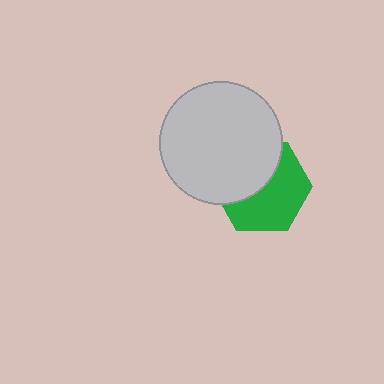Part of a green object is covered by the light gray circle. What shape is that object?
It is a hexagon.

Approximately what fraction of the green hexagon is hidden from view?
Roughly 45% of the green hexagon is hidden behind the light gray circle.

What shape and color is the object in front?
The object in front is a light gray circle.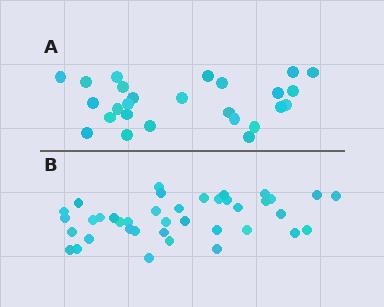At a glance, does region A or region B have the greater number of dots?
Region B (the bottom region) has more dots.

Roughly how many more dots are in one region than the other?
Region B has approximately 15 more dots than region A.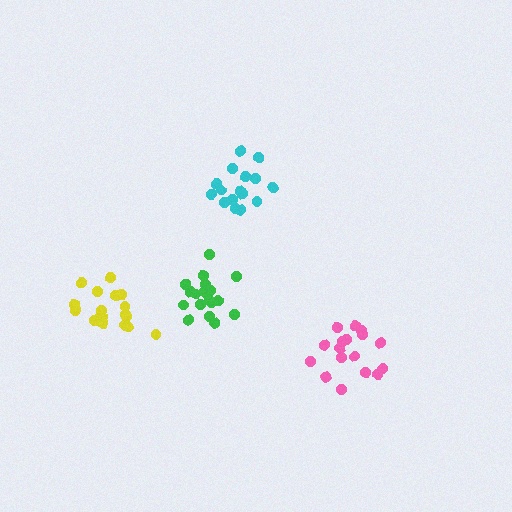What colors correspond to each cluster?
The clusters are colored: pink, green, cyan, yellow.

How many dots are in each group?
Group 1: 17 dots, Group 2: 18 dots, Group 3: 16 dots, Group 4: 18 dots (69 total).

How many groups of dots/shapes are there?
There are 4 groups.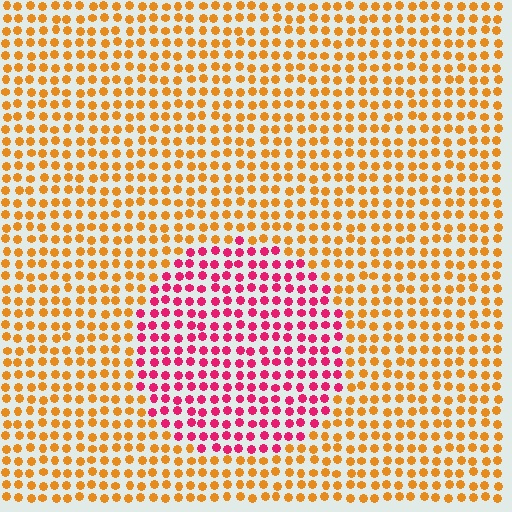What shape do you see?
I see a circle.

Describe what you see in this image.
The image is filled with small orange elements in a uniform arrangement. A circle-shaped region is visible where the elements are tinted to a slightly different hue, forming a subtle color boundary.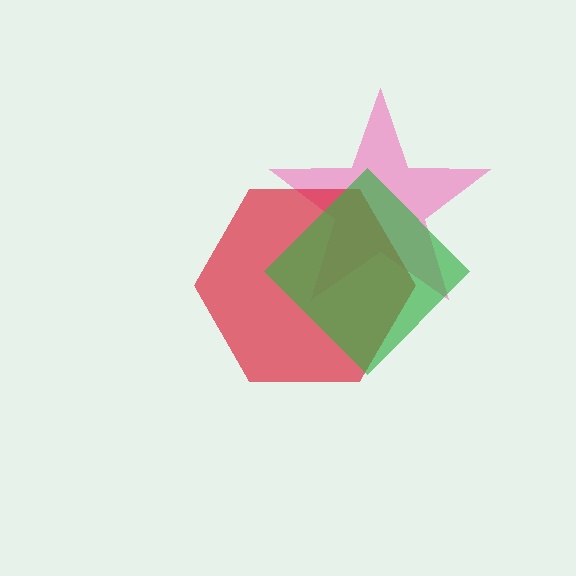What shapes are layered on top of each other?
The layered shapes are: a pink star, a red hexagon, a green diamond.